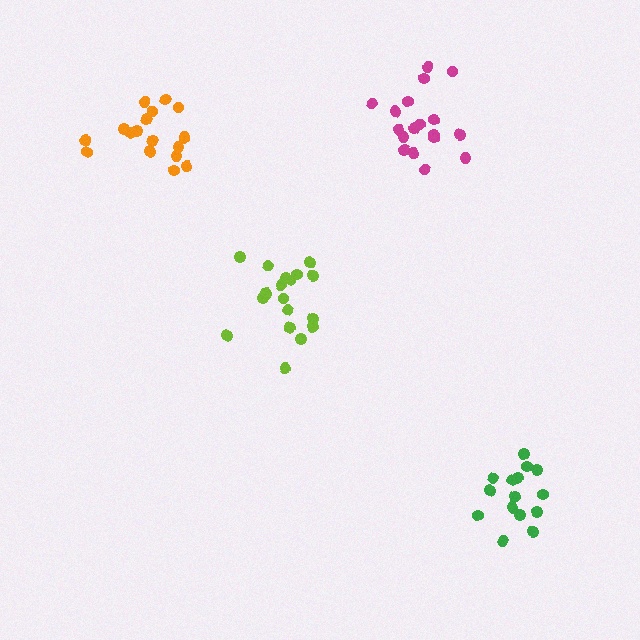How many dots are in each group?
Group 1: 18 dots, Group 2: 18 dots, Group 3: 15 dots, Group 4: 18 dots (69 total).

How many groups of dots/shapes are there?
There are 4 groups.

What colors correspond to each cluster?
The clusters are colored: lime, orange, green, magenta.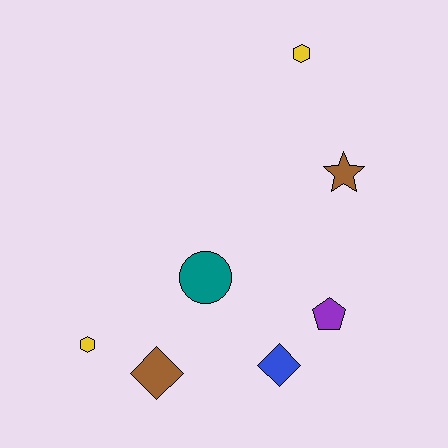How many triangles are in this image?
There are no triangles.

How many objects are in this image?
There are 7 objects.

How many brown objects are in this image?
There are 2 brown objects.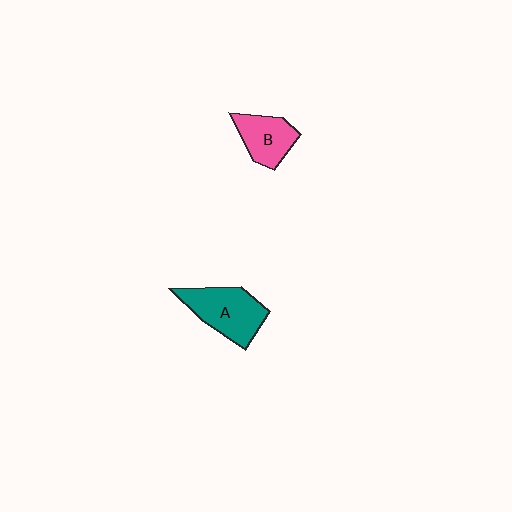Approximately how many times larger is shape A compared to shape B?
Approximately 1.4 times.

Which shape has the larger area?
Shape A (teal).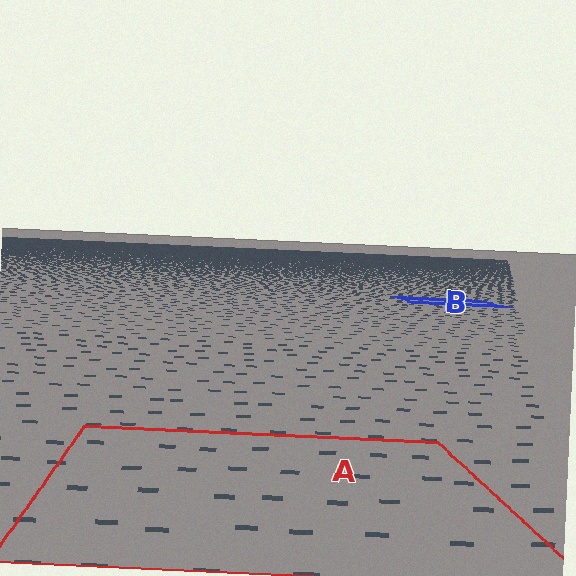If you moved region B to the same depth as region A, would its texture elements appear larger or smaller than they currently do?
They would appear larger. At a closer depth, the same texture elements are projected at a bigger on-screen size.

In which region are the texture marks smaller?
The texture marks are smaller in region B, because it is farther away.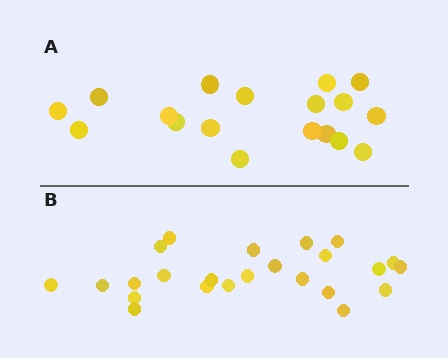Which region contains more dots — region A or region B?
Region B (the bottom region) has more dots.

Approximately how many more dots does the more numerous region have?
Region B has about 6 more dots than region A.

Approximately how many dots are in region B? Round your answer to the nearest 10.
About 20 dots. (The exact count is 24, which rounds to 20.)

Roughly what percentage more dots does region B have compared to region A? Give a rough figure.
About 35% more.